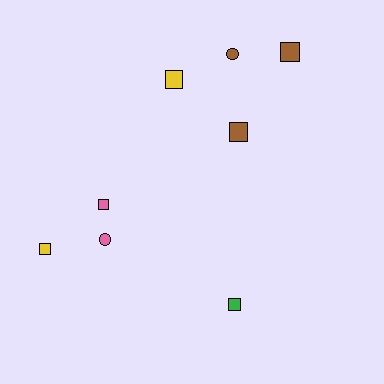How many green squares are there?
There is 1 green square.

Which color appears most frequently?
Brown, with 3 objects.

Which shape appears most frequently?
Square, with 6 objects.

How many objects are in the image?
There are 8 objects.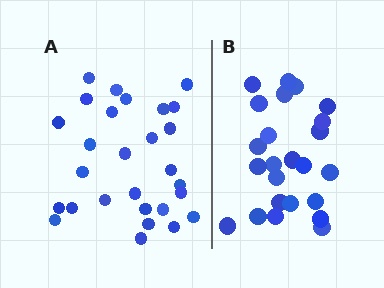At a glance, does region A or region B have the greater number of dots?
Region A (the left region) has more dots.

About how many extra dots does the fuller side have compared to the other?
Region A has about 4 more dots than region B.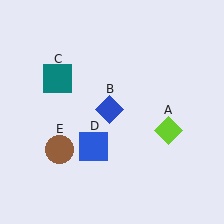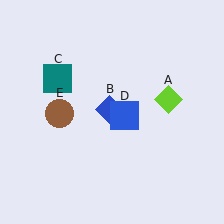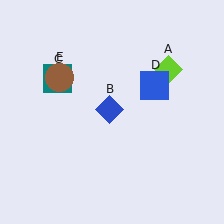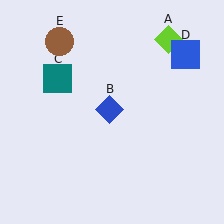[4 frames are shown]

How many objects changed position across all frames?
3 objects changed position: lime diamond (object A), blue square (object D), brown circle (object E).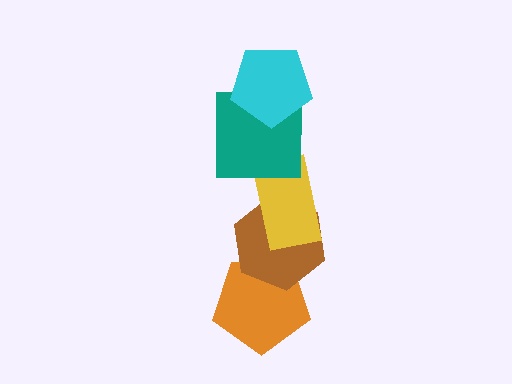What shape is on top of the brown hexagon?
The yellow rectangle is on top of the brown hexagon.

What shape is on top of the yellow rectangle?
The teal square is on top of the yellow rectangle.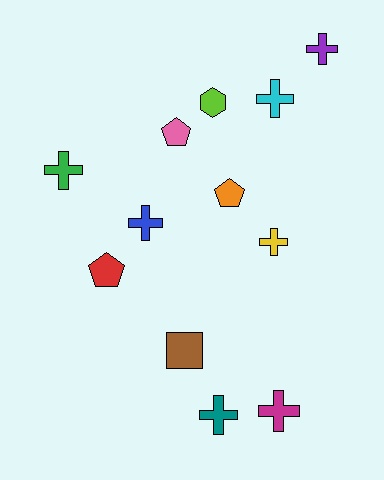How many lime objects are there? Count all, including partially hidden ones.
There is 1 lime object.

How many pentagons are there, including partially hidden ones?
There are 3 pentagons.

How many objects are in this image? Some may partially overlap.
There are 12 objects.